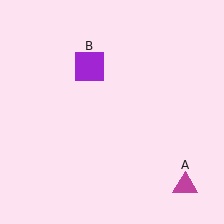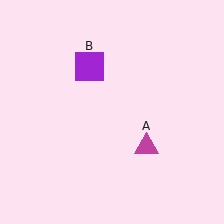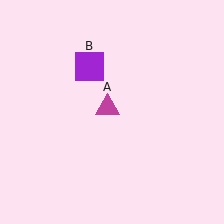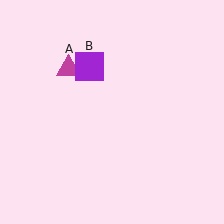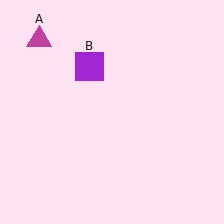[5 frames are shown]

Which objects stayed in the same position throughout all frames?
Purple square (object B) remained stationary.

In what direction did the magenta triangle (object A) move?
The magenta triangle (object A) moved up and to the left.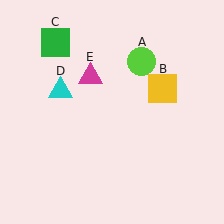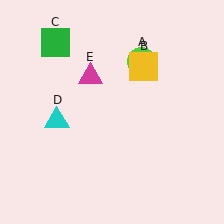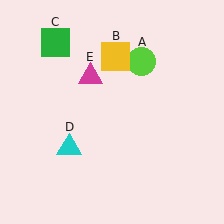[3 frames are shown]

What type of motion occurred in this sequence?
The yellow square (object B), cyan triangle (object D) rotated counterclockwise around the center of the scene.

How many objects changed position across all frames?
2 objects changed position: yellow square (object B), cyan triangle (object D).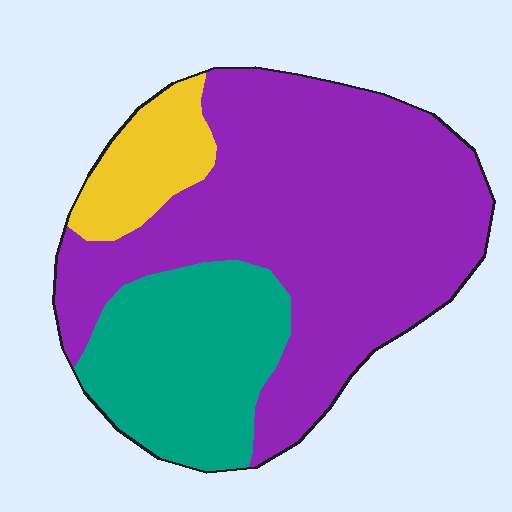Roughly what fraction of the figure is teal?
Teal covers about 25% of the figure.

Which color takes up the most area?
Purple, at roughly 65%.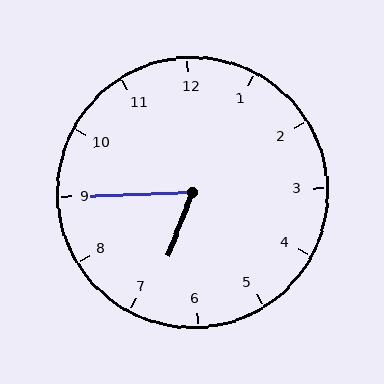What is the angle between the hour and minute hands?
Approximately 68 degrees.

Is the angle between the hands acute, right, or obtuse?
It is acute.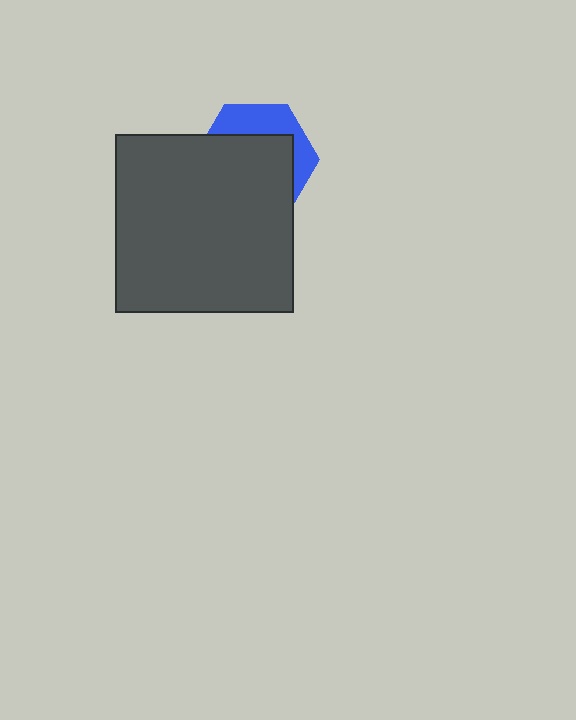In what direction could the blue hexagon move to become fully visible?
The blue hexagon could move up. That would shift it out from behind the dark gray square entirely.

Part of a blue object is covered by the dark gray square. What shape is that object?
It is a hexagon.